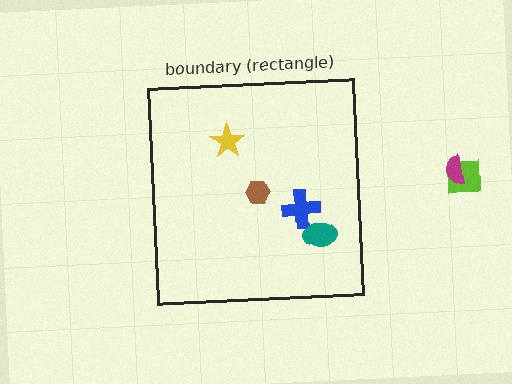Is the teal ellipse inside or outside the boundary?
Inside.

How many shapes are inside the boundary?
4 inside, 2 outside.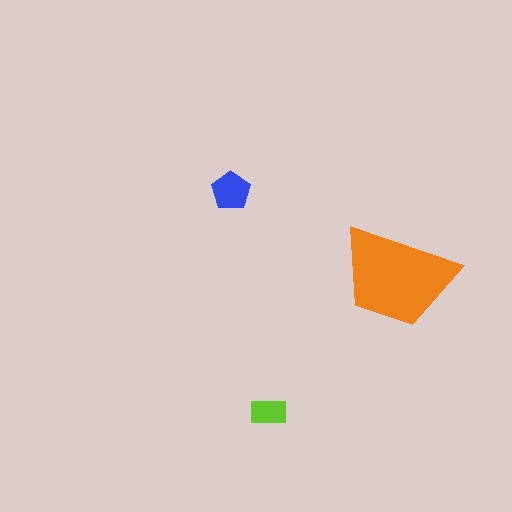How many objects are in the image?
There are 3 objects in the image.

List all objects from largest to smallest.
The orange trapezoid, the blue pentagon, the lime rectangle.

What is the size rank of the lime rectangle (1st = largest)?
3rd.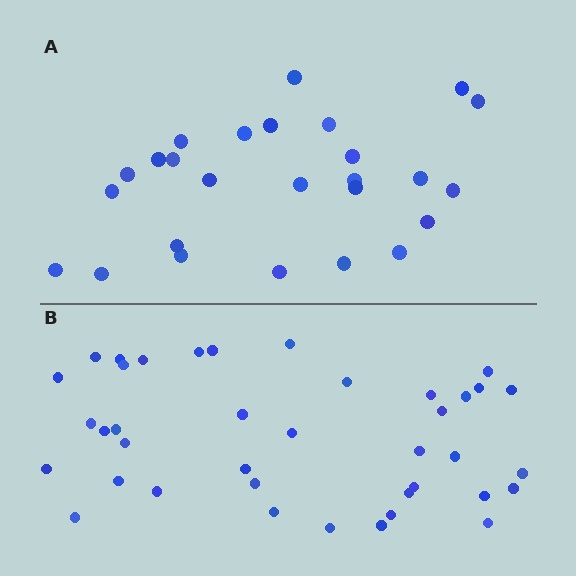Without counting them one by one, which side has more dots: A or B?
Region B (the bottom region) has more dots.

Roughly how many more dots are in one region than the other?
Region B has approximately 15 more dots than region A.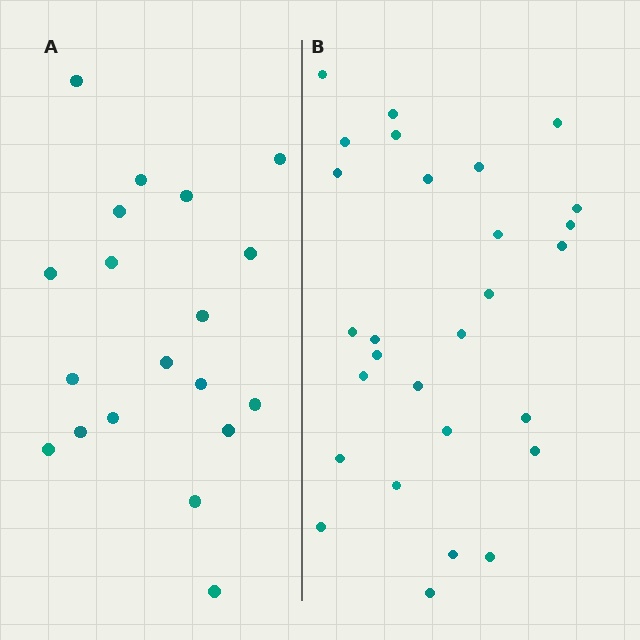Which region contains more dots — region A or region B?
Region B (the right region) has more dots.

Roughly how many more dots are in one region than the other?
Region B has roughly 8 or so more dots than region A.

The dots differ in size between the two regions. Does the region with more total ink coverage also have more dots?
No. Region A has more total ink coverage because its dots are larger, but region B actually contains more individual dots. Total area can be misleading — the number of items is what matters here.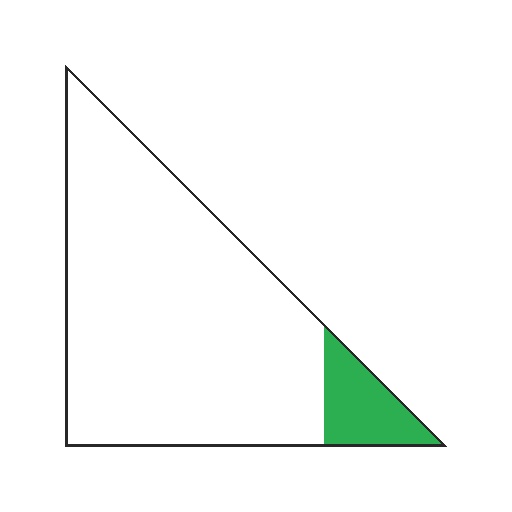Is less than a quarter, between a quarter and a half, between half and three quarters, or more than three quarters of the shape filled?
Less than a quarter.